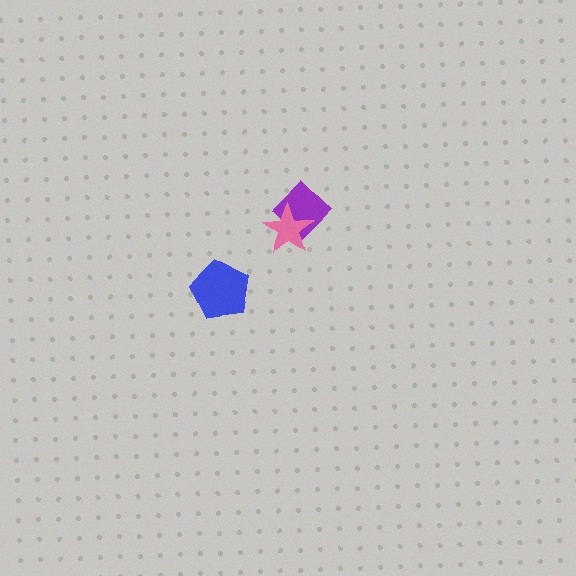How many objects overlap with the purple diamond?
1 object overlaps with the purple diamond.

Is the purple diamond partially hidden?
Yes, it is partially covered by another shape.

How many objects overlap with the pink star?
1 object overlaps with the pink star.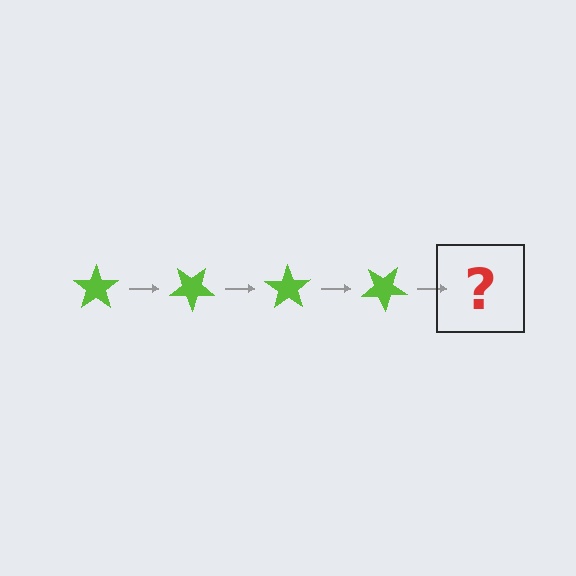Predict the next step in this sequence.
The next step is a lime star rotated 140 degrees.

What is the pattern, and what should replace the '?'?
The pattern is that the star rotates 35 degrees each step. The '?' should be a lime star rotated 140 degrees.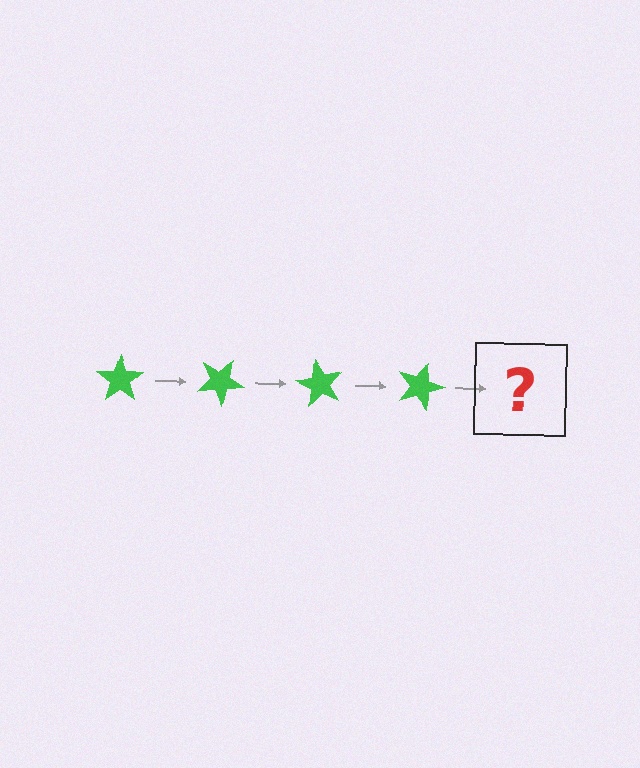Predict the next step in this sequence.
The next step is a green star rotated 120 degrees.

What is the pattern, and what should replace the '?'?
The pattern is that the star rotates 30 degrees each step. The '?' should be a green star rotated 120 degrees.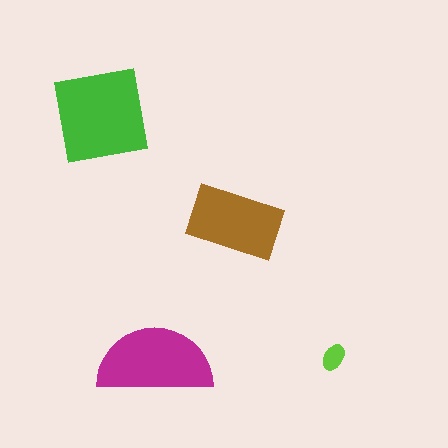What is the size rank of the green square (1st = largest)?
1st.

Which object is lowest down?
The lime ellipse is bottommost.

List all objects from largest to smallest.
The green square, the magenta semicircle, the brown rectangle, the lime ellipse.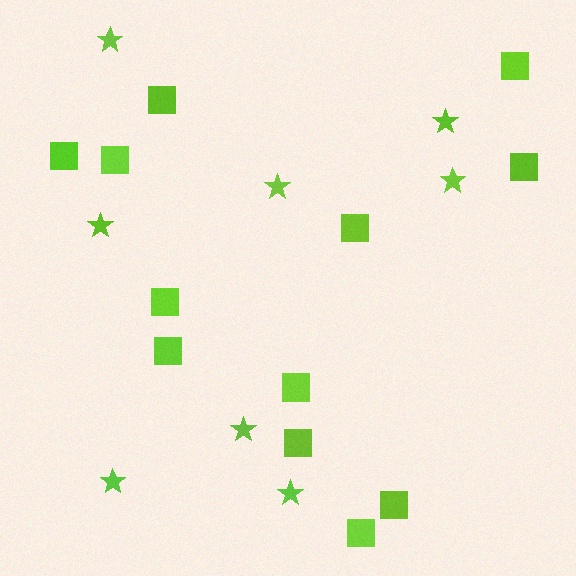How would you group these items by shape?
There are 2 groups: one group of squares (12) and one group of stars (8).